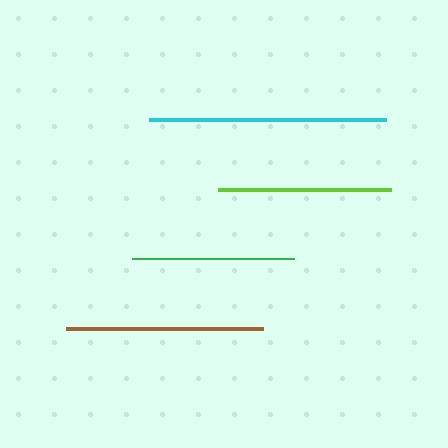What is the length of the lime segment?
The lime segment is approximately 174 pixels long.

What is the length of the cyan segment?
The cyan segment is approximately 237 pixels long.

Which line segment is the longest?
The cyan line is the longest at approximately 237 pixels.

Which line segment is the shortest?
The green line is the shortest at approximately 161 pixels.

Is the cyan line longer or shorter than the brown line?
The cyan line is longer than the brown line.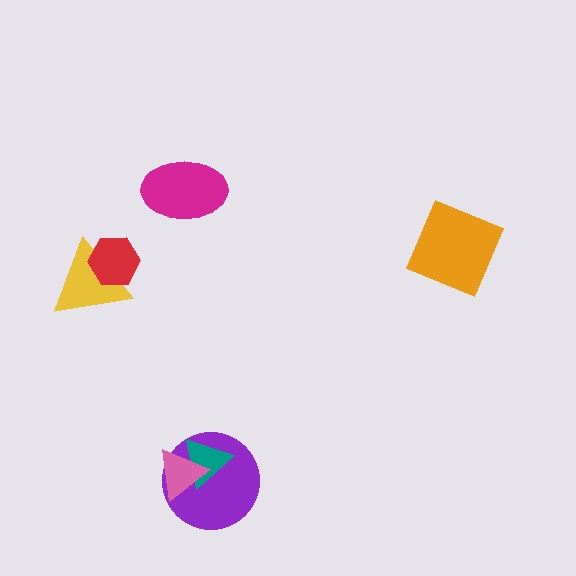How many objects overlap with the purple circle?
2 objects overlap with the purple circle.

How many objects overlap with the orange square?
0 objects overlap with the orange square.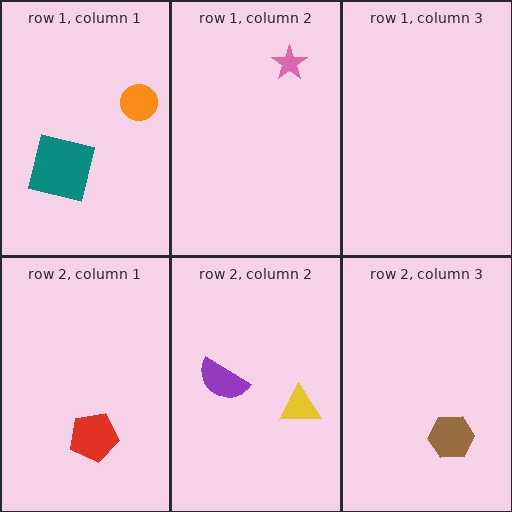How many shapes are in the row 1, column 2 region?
1.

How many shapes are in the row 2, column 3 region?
1.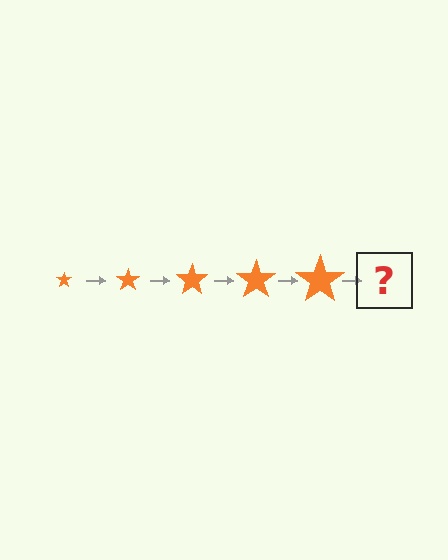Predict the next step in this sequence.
The next step is an orange star, larger than the previous one.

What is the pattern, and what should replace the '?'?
The pattern is that the star gets progressively larger each step. The '?' should be an orange star, larger than the previous one.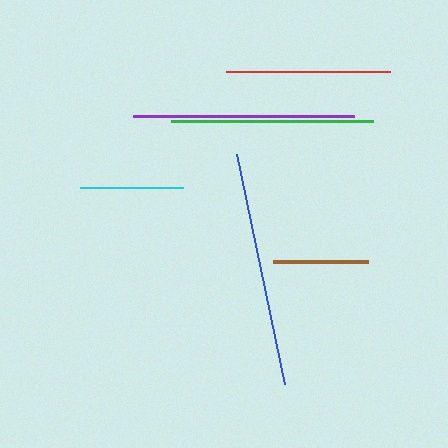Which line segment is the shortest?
The brown line is the shortest at approximately 95 pixels.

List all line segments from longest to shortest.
From longest to shortest: blue, purple, green, red, cyan, brown.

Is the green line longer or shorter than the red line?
The green line is longer than the red line.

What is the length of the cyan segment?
The cyan segment is approximately 103 pixels long.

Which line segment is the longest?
The blue line is the longest at approximately 234 pixels.